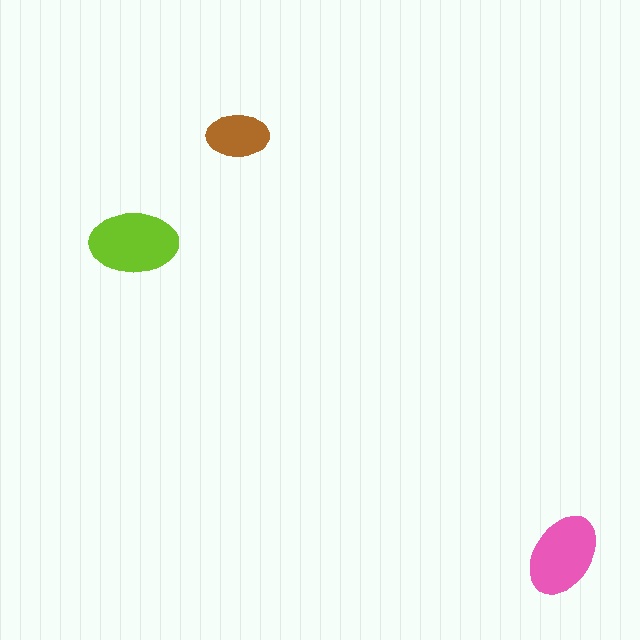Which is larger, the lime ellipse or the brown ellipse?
The lime one.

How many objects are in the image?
There are 3 objects in the image.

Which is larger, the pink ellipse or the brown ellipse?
The pink one.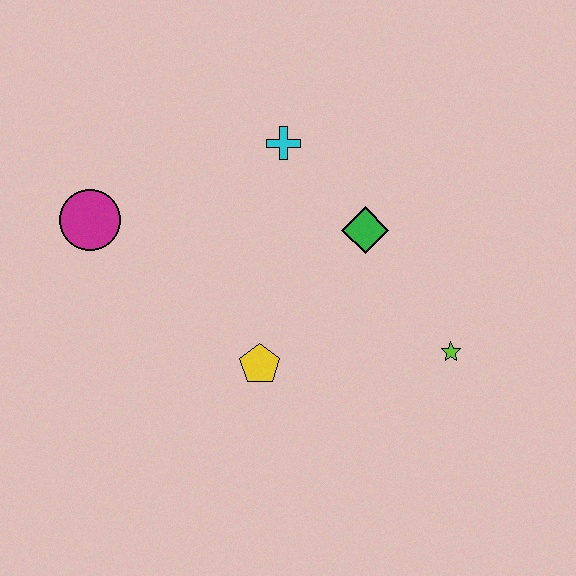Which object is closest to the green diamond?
The cyan cross is closest to the green diamond.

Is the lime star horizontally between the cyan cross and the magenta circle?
No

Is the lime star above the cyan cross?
No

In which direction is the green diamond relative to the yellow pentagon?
The green diamond is above the yellow pentagon.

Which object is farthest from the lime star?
The magenta circle is farthest from the lime star.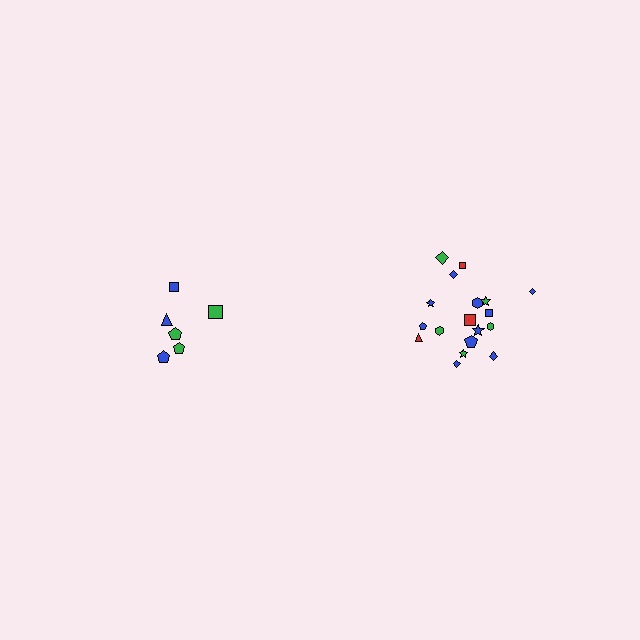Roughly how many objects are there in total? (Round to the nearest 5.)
Roughly 25 objects in total.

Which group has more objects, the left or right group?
The right group.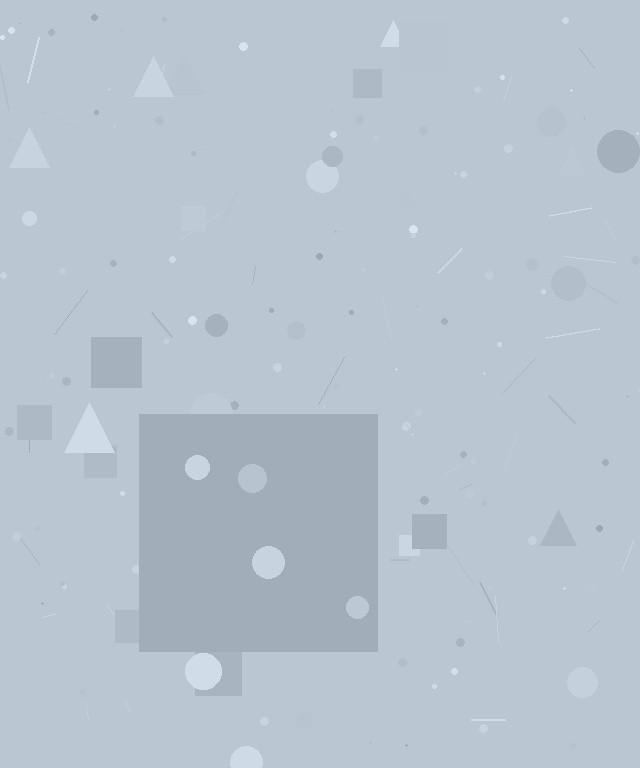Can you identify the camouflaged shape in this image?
The camouflaged shape is a square.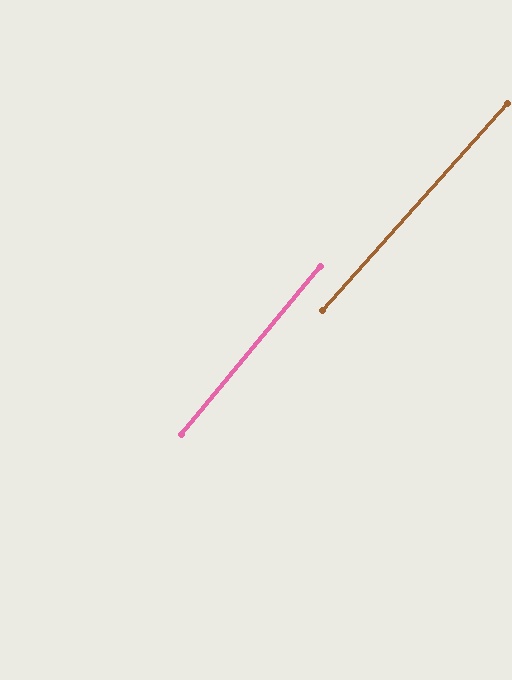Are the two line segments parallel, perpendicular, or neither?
Parallel — their directions differ by only 2.0°.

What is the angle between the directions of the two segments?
Approximately 2 degrees.